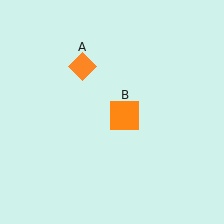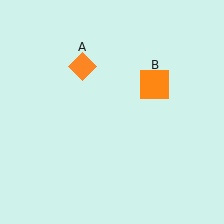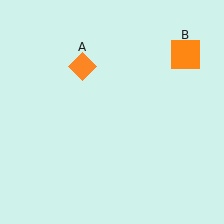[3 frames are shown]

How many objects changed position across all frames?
1 object changed position: orange square (object B).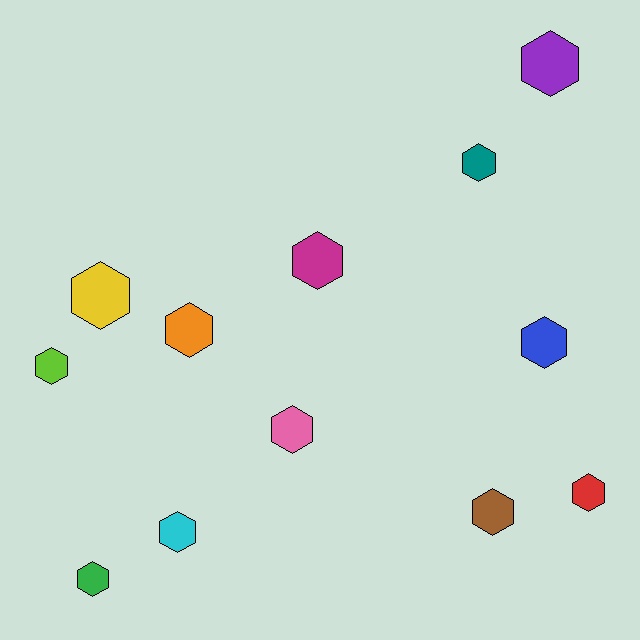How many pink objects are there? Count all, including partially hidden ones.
There is 1 pink object.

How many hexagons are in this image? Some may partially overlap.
There are 12 hexagons.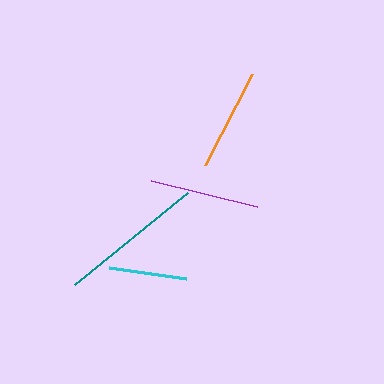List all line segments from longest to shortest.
From longest to shortest: teal, purple, orange, cyan.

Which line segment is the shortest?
The cyan line is the shortest at approximately 78 pixels.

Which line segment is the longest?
The teal line is the longest at approximately 145 pixels.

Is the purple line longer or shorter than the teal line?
The teal line is longer than the purple line.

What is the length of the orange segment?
The orange segment is approximately 103 pixels long.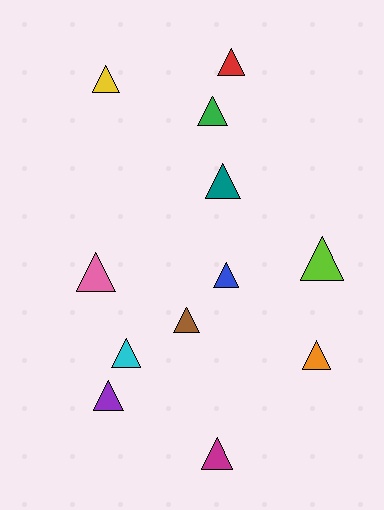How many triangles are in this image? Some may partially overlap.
There are 12 triangles.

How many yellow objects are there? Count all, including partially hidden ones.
There is 1 yellow object.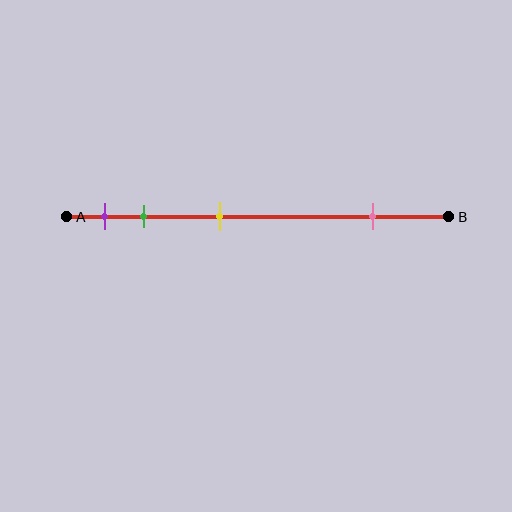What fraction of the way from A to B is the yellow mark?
The yellow mark is approximately 40% (0.4) of the way from A to B.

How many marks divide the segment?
There are 4 marks dividing the segment.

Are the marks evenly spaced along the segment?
No, the marks are not evenly spaced.